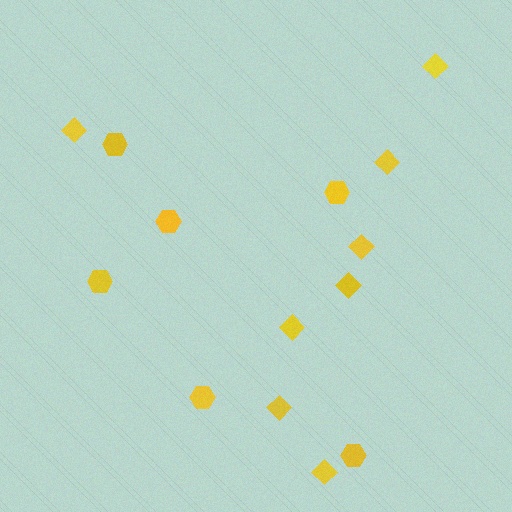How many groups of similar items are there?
There are 2 groups: one group of hexagons (6) and one group of diamonds (8).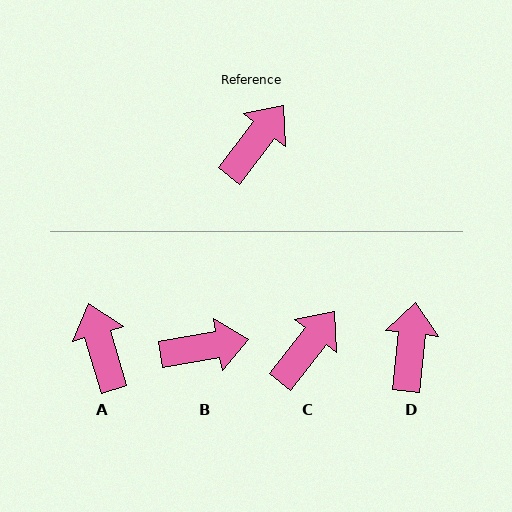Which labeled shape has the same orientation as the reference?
C.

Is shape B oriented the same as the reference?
No, it is off by about 43 degrees.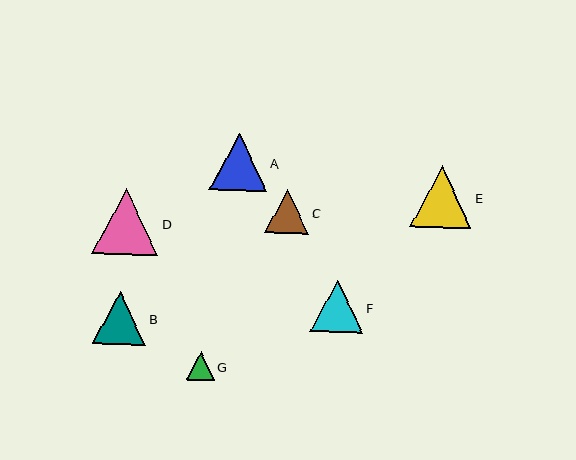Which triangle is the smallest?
Triangle G is the smallest with a size of approximately 28 pixels.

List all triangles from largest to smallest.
From largest to smallest: D, E, A, B, F, C, G.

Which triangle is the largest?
Triangle D is the largest with a size of approximately 66 pixels.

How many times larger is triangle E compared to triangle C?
Triangle E is approximately 1.4 times the size of triangle C.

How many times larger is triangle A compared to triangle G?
Triangle A is approximately 2.0 times the size of triangle G.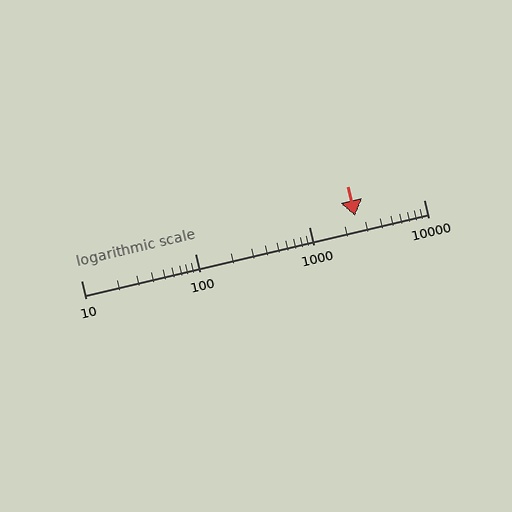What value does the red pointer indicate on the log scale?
The pointer indicates approximately 2500.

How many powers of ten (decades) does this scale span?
The scale spans 3 decades, from 10 to 10000.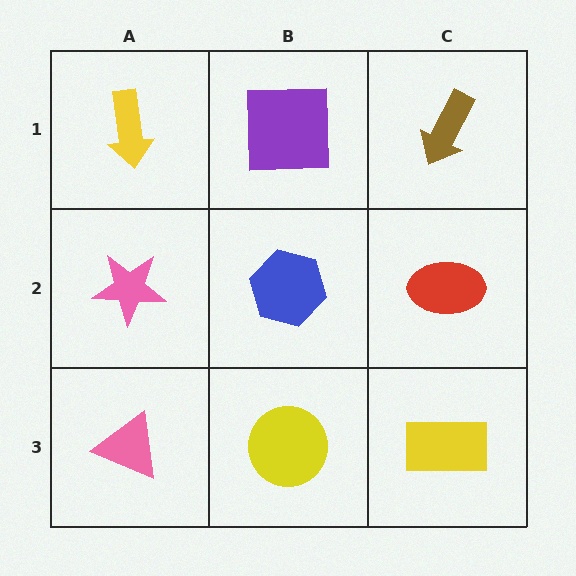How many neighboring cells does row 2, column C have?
3.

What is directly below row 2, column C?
A yellow rectangle.